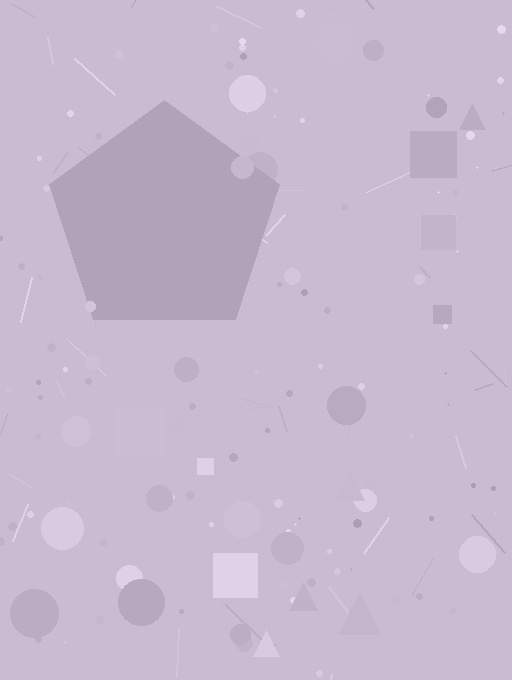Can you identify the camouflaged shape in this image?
The camouflaged shape is a pentagon.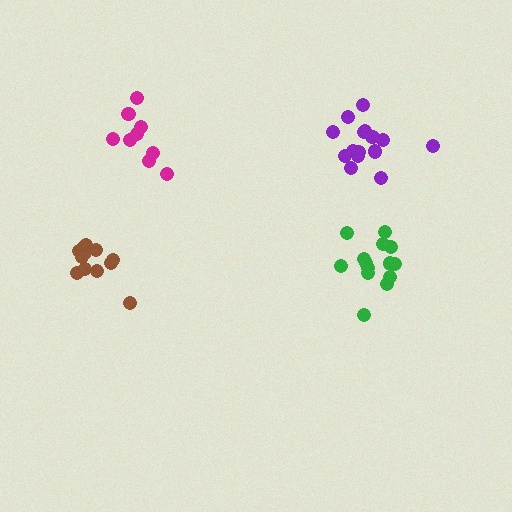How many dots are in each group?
Group 1: 15 dots, Group 2: 15 dots, Group 3: 9 dots, Group 4: 12 dots (51 total).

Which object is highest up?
The purple cluster is topmost.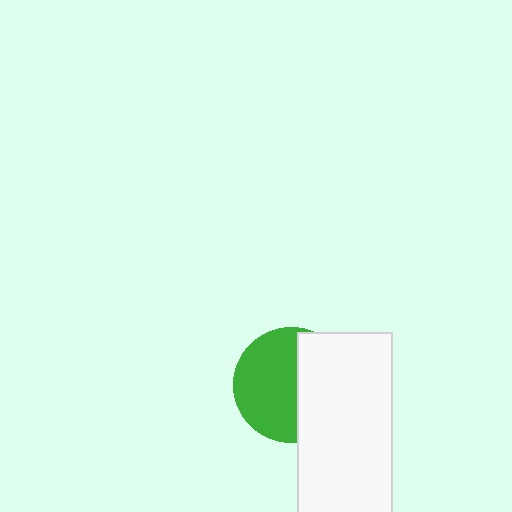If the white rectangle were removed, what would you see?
You would see the complete green circle.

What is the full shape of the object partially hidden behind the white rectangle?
The partially hidden object is a green circle.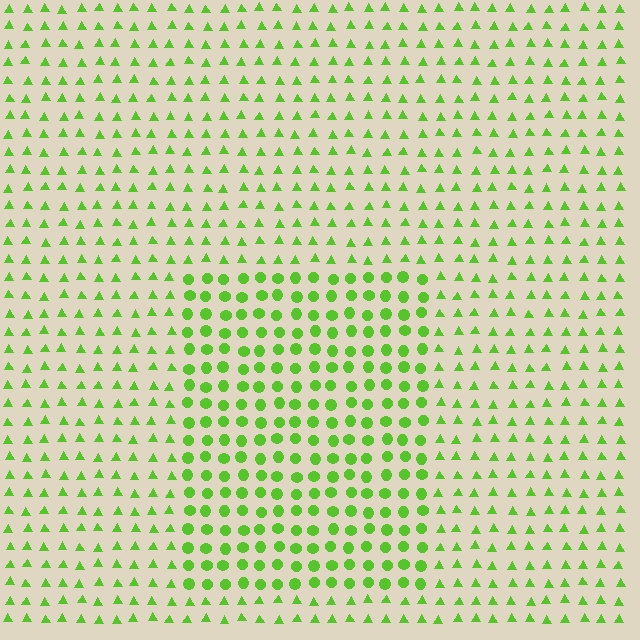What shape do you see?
I see a rectangle.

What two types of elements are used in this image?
The image uses circles inside the rectangle region and triangles outside it.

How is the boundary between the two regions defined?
The boundary is defined by a change in element shape: circles inside vs. triangles outside. All elements share the same color and spacing.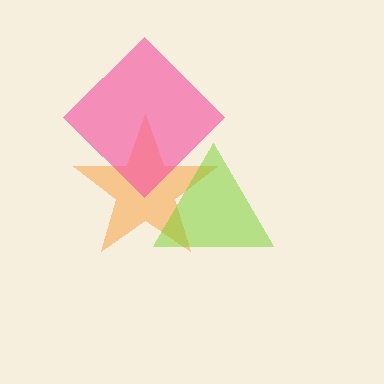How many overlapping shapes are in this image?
There are 3 overlapping shapes in the image.